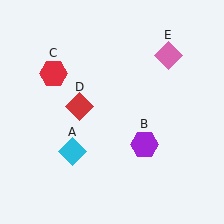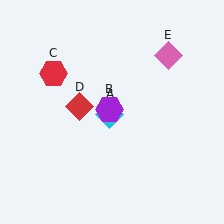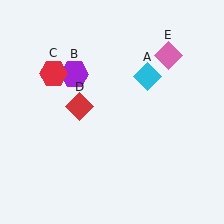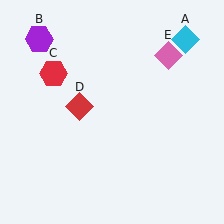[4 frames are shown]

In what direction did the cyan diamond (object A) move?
The cyan diamond (object A) moved up and to the right.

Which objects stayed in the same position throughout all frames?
Red hexagon (object C) and red diamond (object D) and pink diamond (object E) remained stationary.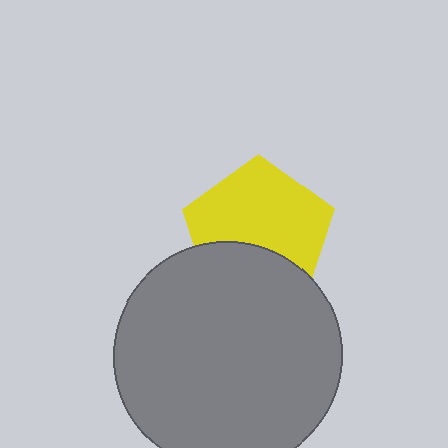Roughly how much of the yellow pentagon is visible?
Most of it is visible (roughly 65%).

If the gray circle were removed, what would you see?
You would see the complete yellow pentagon.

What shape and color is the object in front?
The object in front is a gray circle.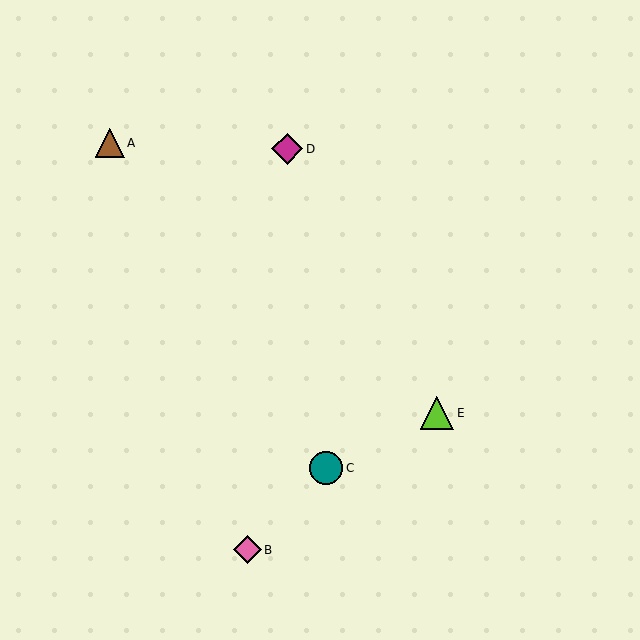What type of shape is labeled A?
Shape A is a brown triangle.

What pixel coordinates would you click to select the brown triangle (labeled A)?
Click at (110, 143) to select the brown triangle A.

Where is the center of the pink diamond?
The center of the pink diamond is at (247, 550).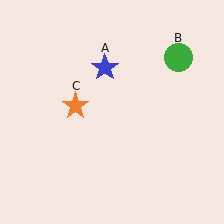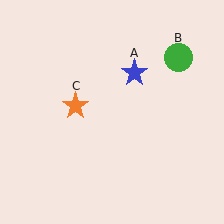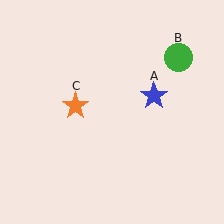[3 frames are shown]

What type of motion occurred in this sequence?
The blue star (object A) rotated clockwise around the center of the scene.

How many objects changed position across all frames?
1 object changed position: blue star (object A).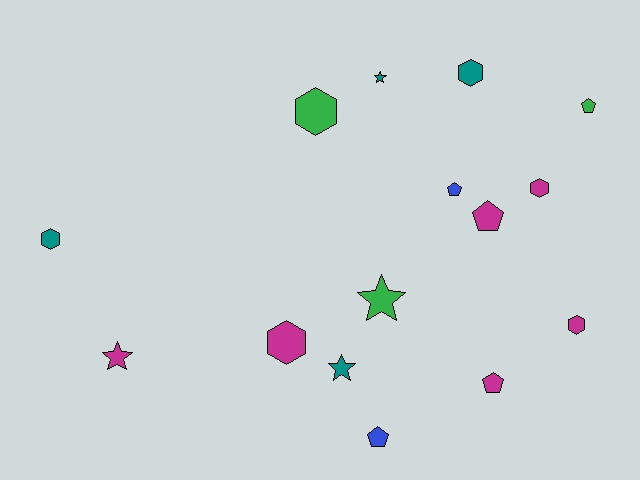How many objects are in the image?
There are 15 objects.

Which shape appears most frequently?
Hexagon, with 6 objects.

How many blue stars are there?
There are no blue stars.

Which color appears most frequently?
Magenta, with 6 objects.